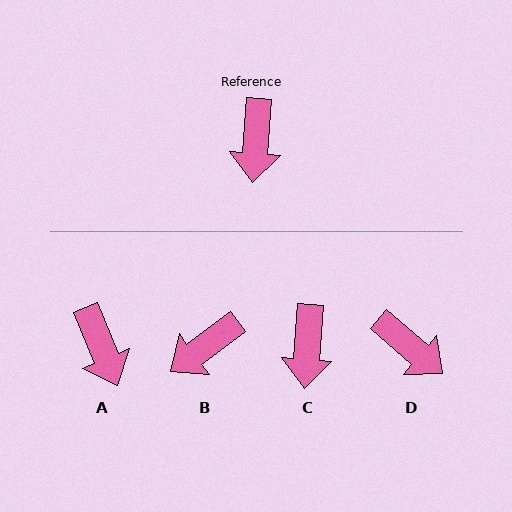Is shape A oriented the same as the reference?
No, it is off by about 27 degrees.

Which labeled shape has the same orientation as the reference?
C.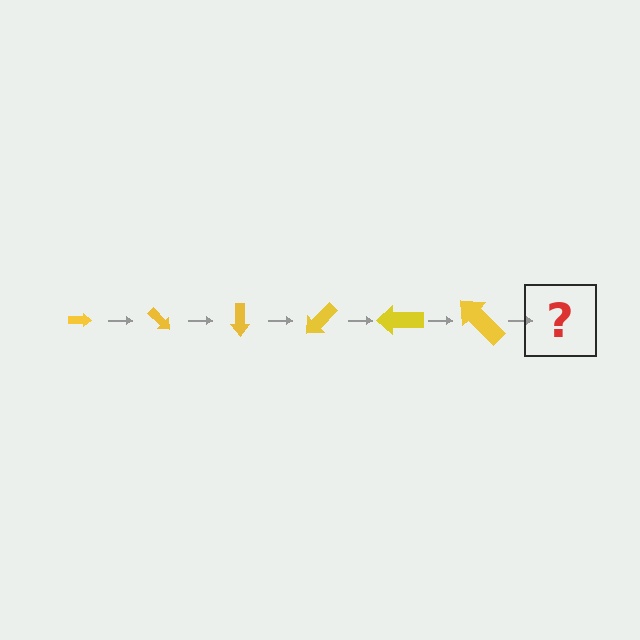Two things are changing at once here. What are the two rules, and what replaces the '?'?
The two rules are that the arrow grows larger each step and it rotates 45 degrees each step. The '?' should be an arrow, larger than the previous one and rotated 270 degrees from the start.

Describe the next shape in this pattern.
It should be an arrow, larger than the previous one and rotated 270 degrees from the start.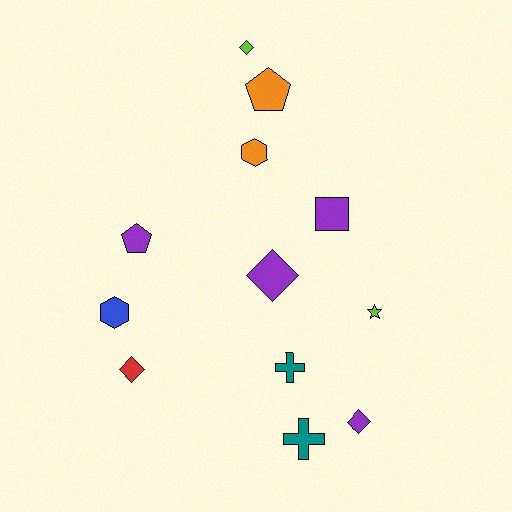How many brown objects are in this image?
There are no brown objects.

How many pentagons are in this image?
There are 2 pentagons.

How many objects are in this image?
There are 12 objects.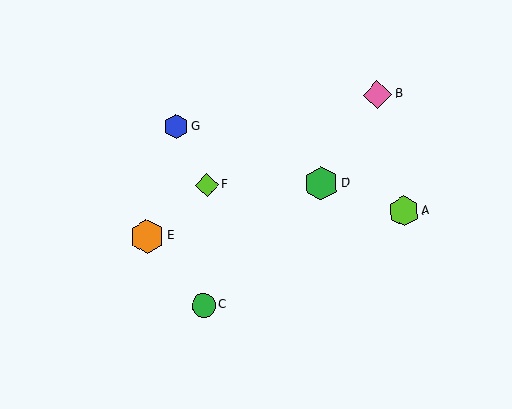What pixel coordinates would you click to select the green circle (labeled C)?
Click at (204, 305) to select the green circle C.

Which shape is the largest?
The orange hexagon (labeled E) is the largest.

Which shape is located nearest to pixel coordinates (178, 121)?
The blue hexagon (labeled G) at (176, 127) is nearest to that location.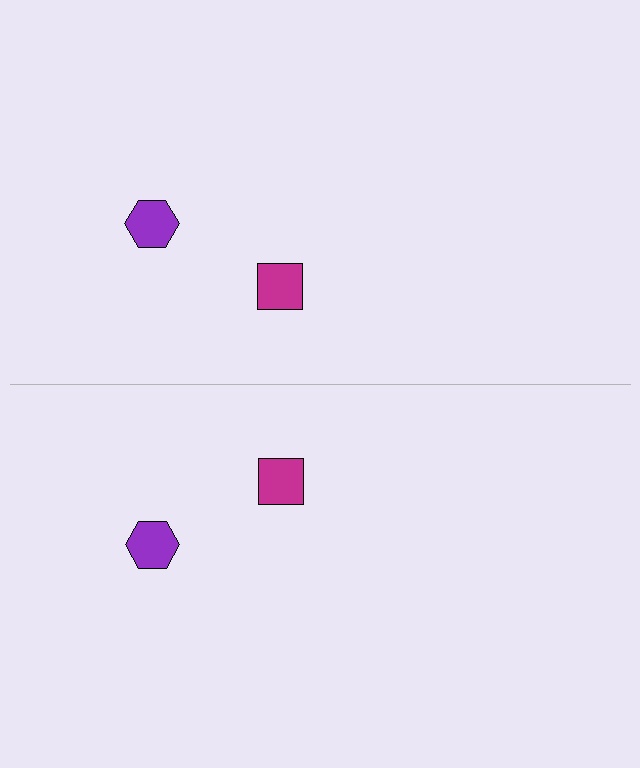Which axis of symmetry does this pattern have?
The pattern has a horizontal axis of symmetry running through the center of the image.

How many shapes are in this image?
There are 4 shapes in this image.